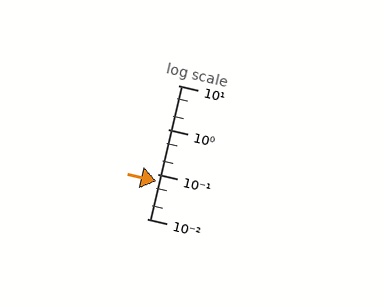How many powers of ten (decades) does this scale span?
The scale spans 3 decades, from 0.01 to 10.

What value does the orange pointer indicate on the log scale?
The pointer indicates approximately 0.071.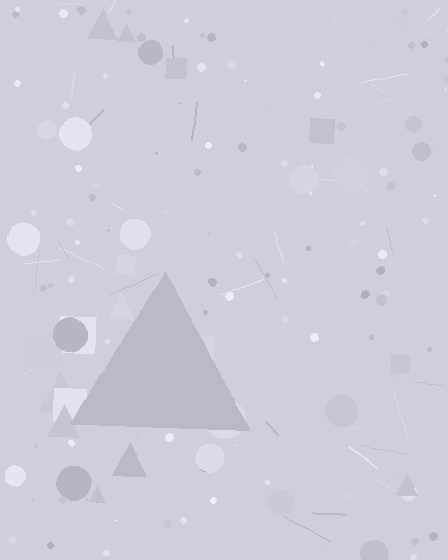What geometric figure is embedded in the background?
A triangle is embedded in the background.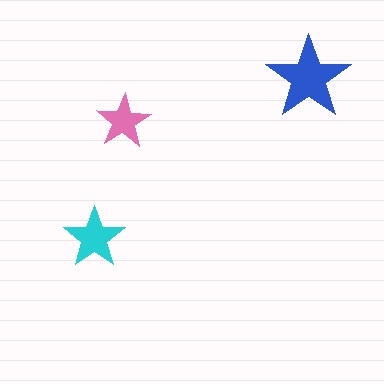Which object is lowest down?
The cyan star is bottommost.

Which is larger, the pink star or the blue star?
The blue one.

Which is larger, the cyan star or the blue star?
The blue one.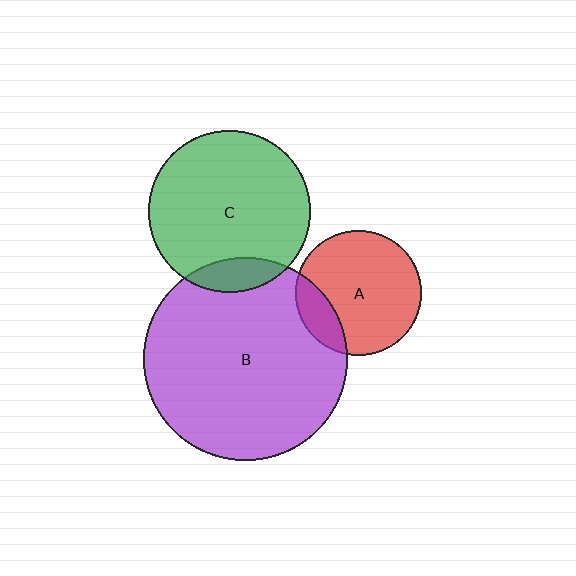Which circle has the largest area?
Circle B (purple).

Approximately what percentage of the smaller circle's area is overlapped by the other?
Approximately 20%.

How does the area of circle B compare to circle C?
Approximately 1.6 times.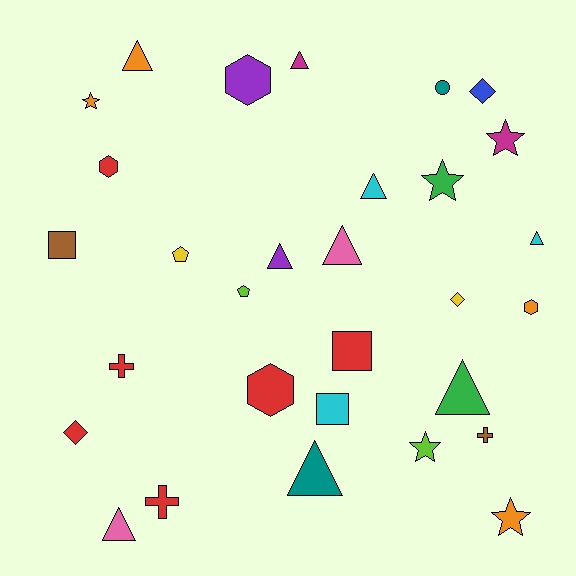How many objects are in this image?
There are 30 objects.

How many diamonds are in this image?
There are 3 diamonds.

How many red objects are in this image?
There are 6 red objects.